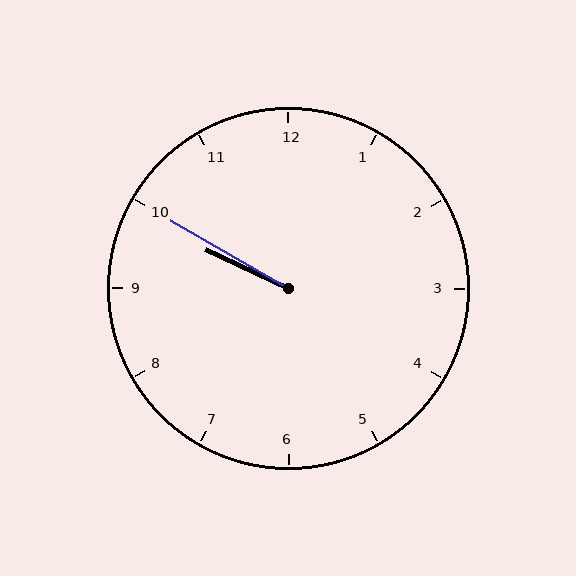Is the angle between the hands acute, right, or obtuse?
It is acute.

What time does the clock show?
9:50.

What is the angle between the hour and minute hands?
Approximately 5 degrees.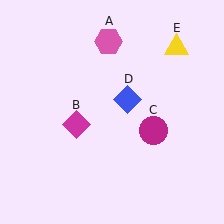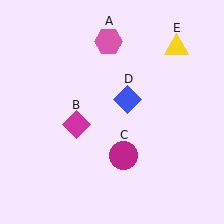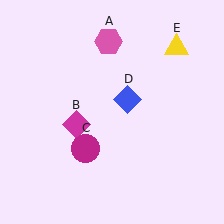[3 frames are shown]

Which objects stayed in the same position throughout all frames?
Pink hexagon (object A) and magenta diamond (object B) and blue diamond (object D) and yellow triangle (object E) remained stationary.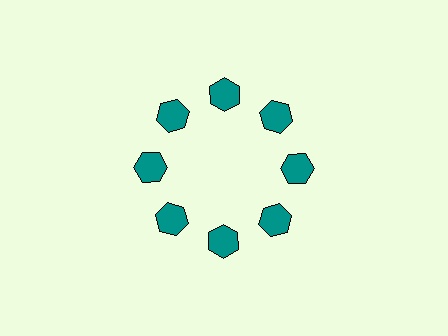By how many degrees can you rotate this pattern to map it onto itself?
The pattern maps onto itself every 45 degrees of rotation.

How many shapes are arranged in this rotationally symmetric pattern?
There are 8 shapes, arranged in 8 groups of 1.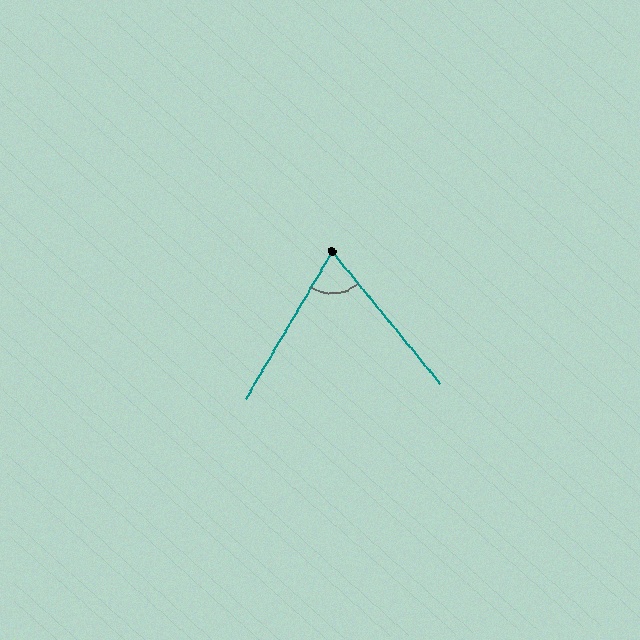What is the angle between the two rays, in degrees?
Approximately 70 degrees.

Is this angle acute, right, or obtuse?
It is acute.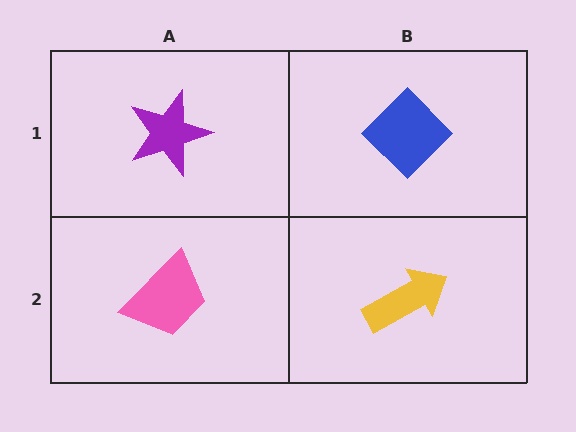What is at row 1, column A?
A purple star.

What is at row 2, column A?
A pink trapezoid.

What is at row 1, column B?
A blue diamond.